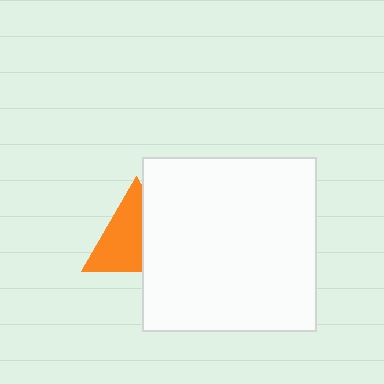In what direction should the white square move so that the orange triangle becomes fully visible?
The white square should move right. That is the shortest direction to clear the overlap and leave the orange triangle fully visible.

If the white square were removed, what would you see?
You would see the complete orange triangle.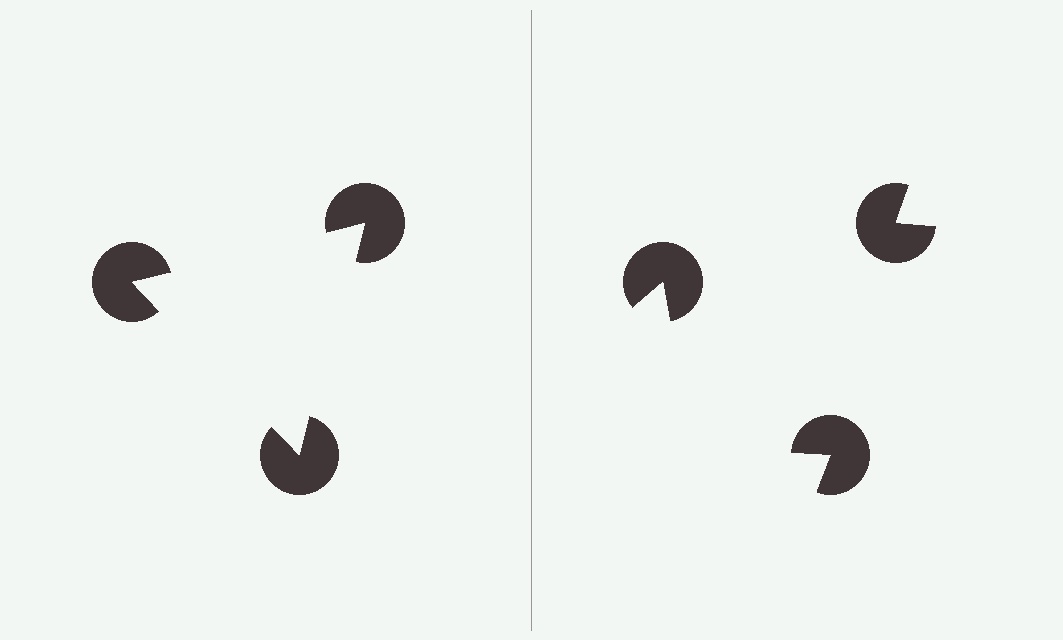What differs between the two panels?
The pac-man discs are positioned identically on both sides; only the wedge orientations differ. On the left they align to a triangle; on the right they are misaligned.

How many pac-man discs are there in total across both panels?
6 — 3 on each side.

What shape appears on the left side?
An illusory triangle.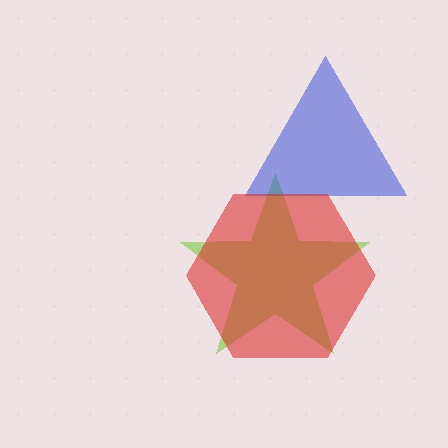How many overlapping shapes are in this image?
There are 3 overlapping shapes in the image.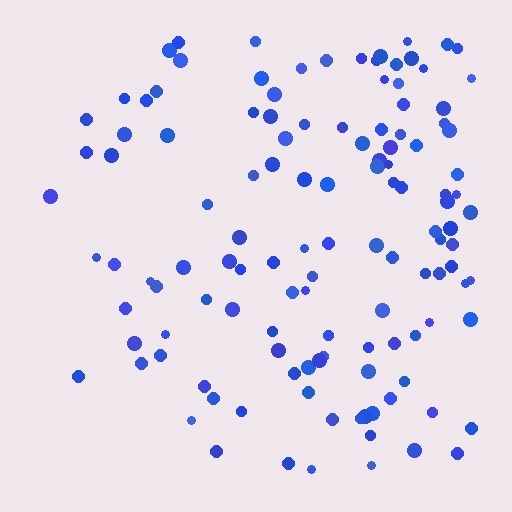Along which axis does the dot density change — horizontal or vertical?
Horizontal.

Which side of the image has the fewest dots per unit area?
The left.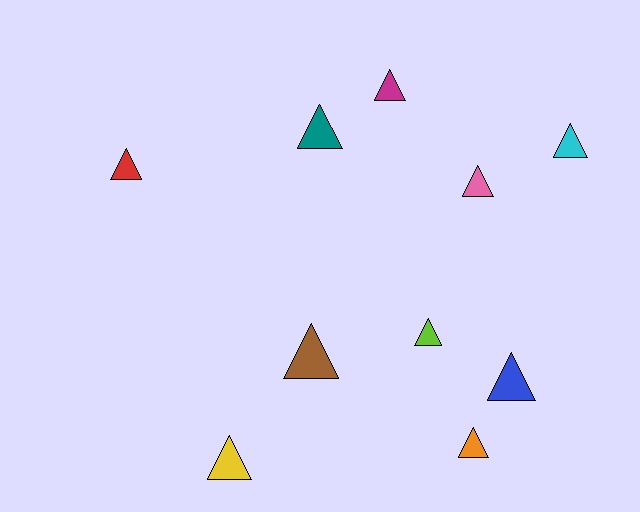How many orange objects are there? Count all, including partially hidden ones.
There is 1 orange object.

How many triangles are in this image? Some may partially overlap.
There are 10 triangles.